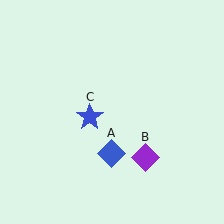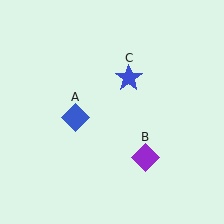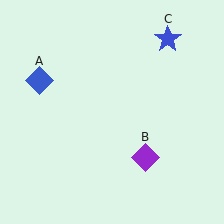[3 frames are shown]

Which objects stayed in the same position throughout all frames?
Purple diamond (object B) remained stationary.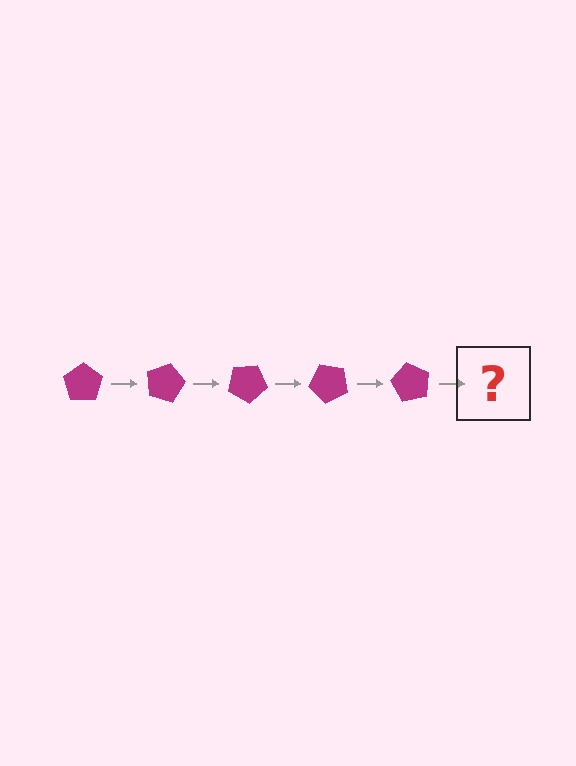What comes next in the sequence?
The next element should be a magenta pentagon rotated 75 degrees.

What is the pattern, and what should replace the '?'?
The pattern is that the pentagon rotates 15 degrees each step. The '?' should be a magenta pentagon rotated 75 degrees.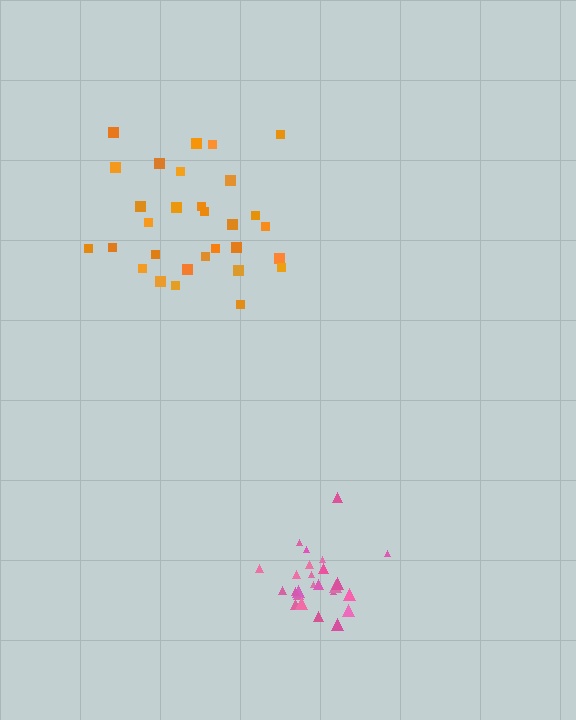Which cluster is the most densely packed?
Pink.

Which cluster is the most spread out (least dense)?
Orange.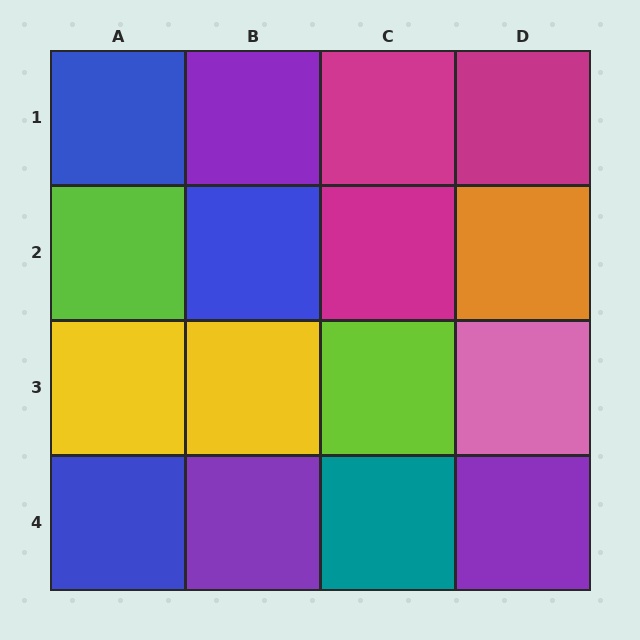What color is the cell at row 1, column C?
Magenta.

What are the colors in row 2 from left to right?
Lime, blue, magenta, orange.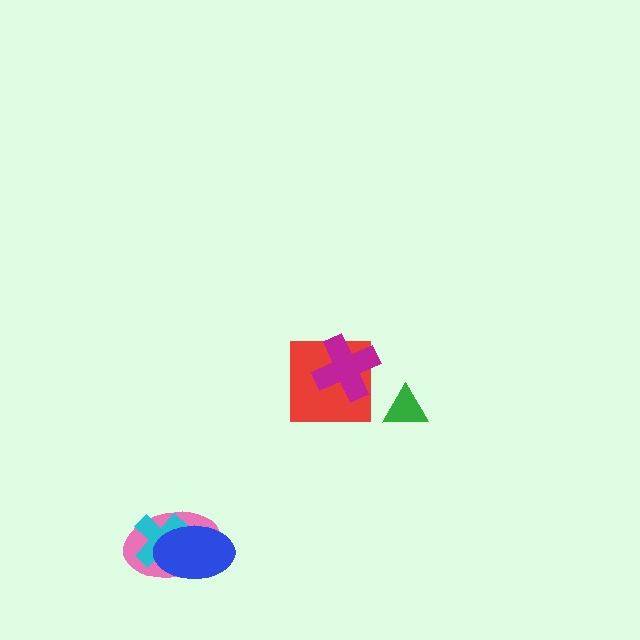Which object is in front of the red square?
The magenta cross is in front of the red square.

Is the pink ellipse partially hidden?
Yes, it is partially covered by another shape.